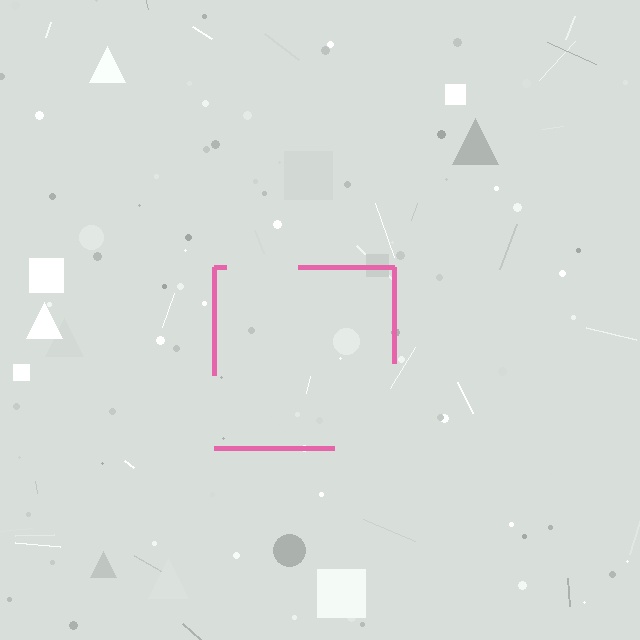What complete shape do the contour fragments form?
The contour fragments form a square.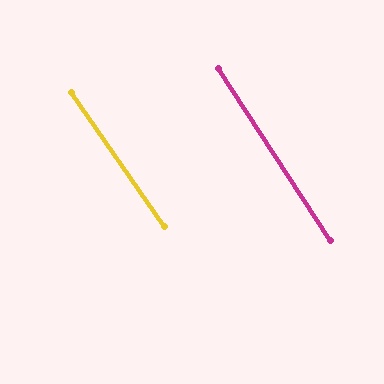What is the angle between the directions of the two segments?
Approximately 2 degrees.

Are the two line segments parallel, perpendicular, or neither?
Parallel — their directions differ by only 1.8°.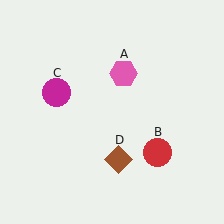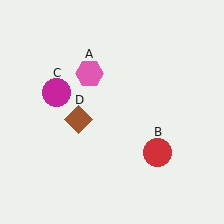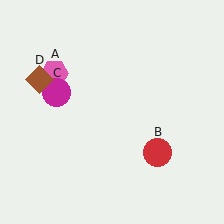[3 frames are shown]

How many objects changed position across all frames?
2 objects changed position: pink hexagon (object A), brown diamond (object D).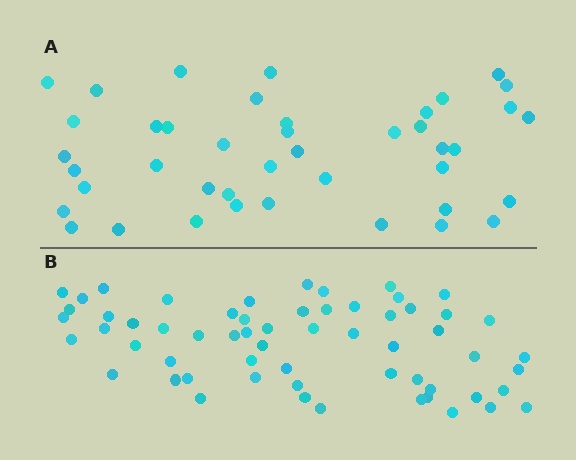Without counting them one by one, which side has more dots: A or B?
Region B (the bottom region) has more dots.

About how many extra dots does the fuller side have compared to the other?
Region B has approximately 20 more dots than region A.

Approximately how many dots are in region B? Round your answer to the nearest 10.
About 60 dots.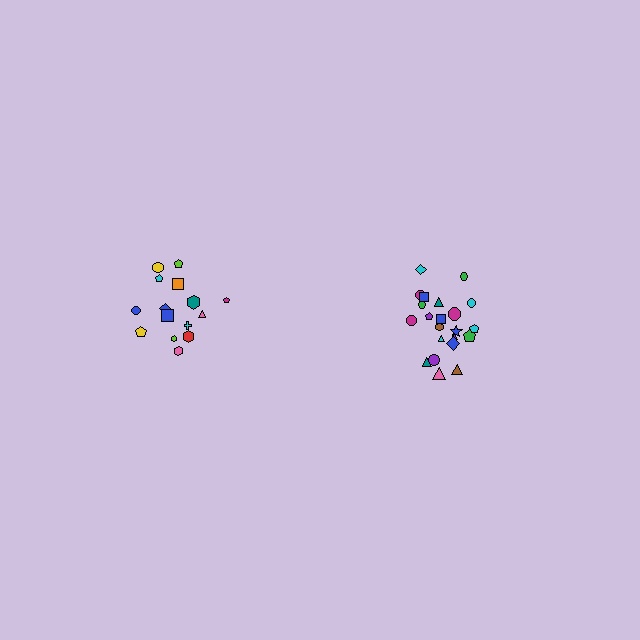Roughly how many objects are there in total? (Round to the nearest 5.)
Roughly 35 objects in total.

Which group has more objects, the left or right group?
The right group.